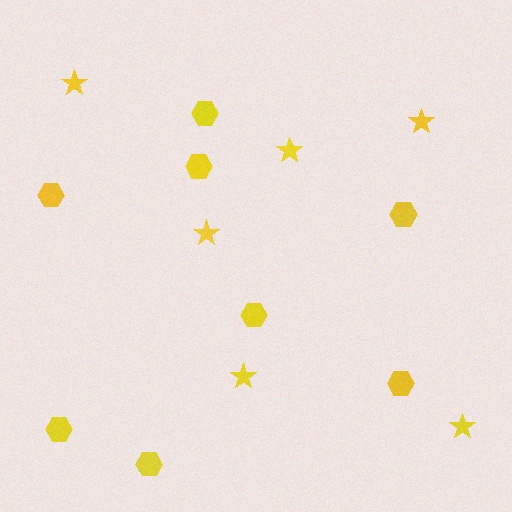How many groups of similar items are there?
There are 2 groups: one group of hexagons (8) and one group of stars (6).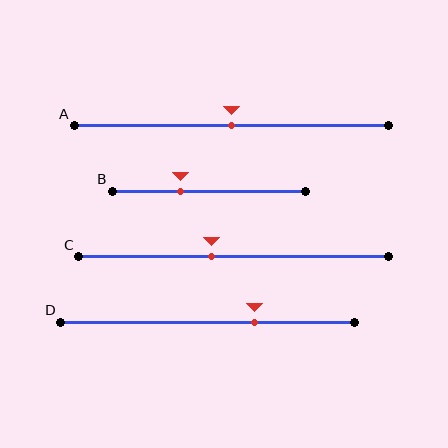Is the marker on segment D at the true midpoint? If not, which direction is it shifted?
No, the marker on segment D is shifted to the right by about 16% of the segment length.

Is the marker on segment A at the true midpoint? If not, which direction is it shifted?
Yes, the marker on segment A is at the true midpoint.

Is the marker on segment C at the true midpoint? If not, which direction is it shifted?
No, the marker on segment C is shifted to the left by about 7% of the segment length.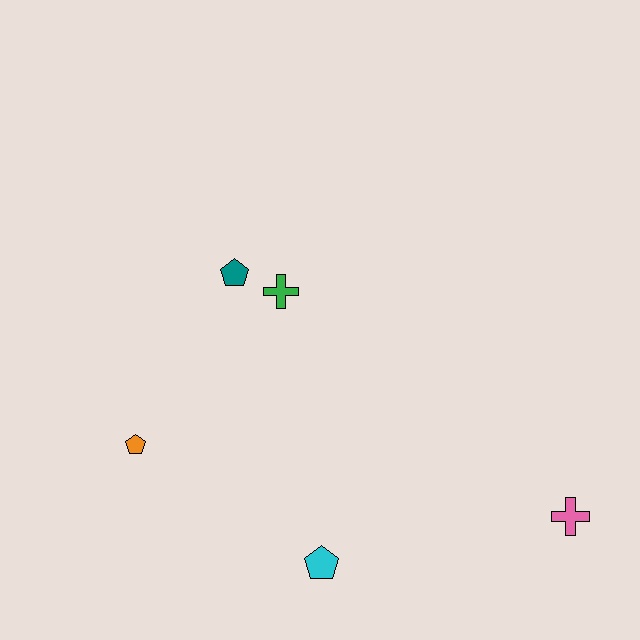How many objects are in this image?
There are 5 objects.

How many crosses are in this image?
There are 2 crosses.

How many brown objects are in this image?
There are no brown objects.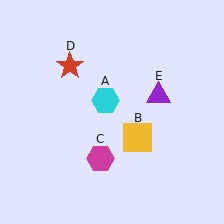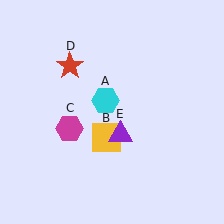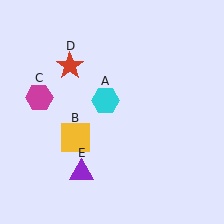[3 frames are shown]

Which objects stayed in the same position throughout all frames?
Cyan hexagon (object A) and red star (object D) remained stationary.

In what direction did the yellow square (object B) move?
The yellow square (object B) moved left.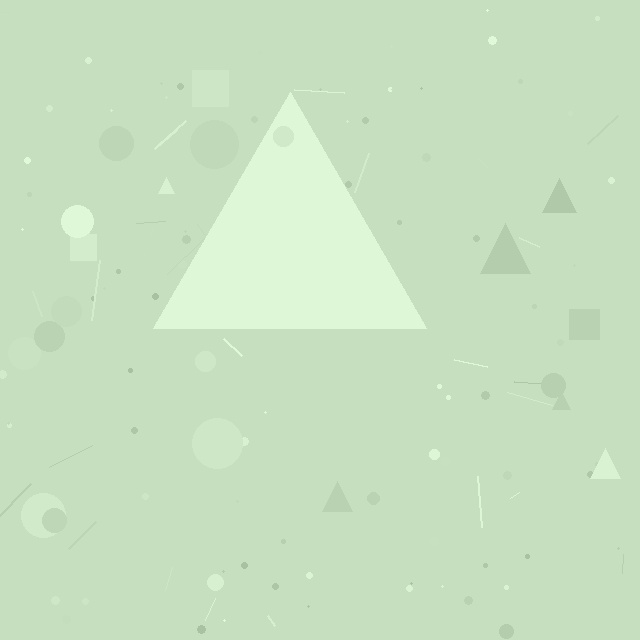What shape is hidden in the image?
A triangle is hidden in the image.